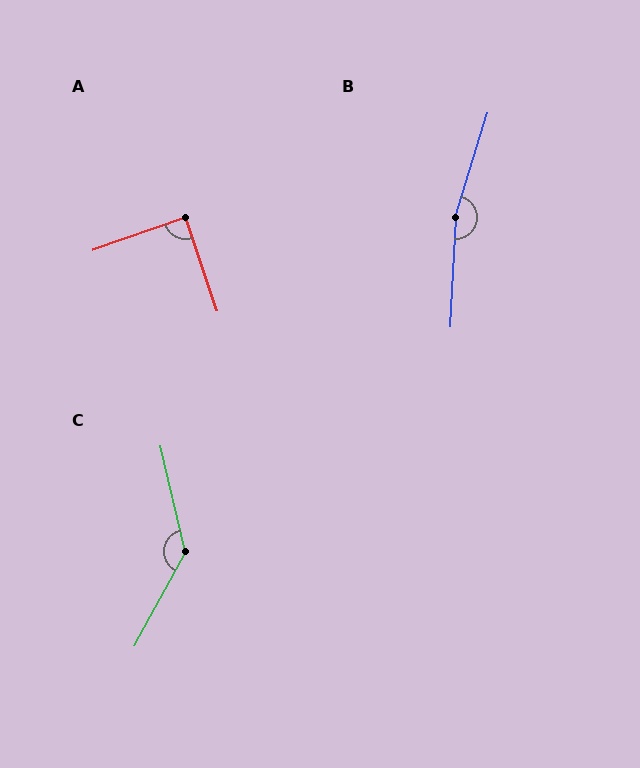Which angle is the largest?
B, at approximately 166 degrees.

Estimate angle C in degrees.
Approximately 138 degrees.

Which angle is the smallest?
A, at approximately 89 degrees.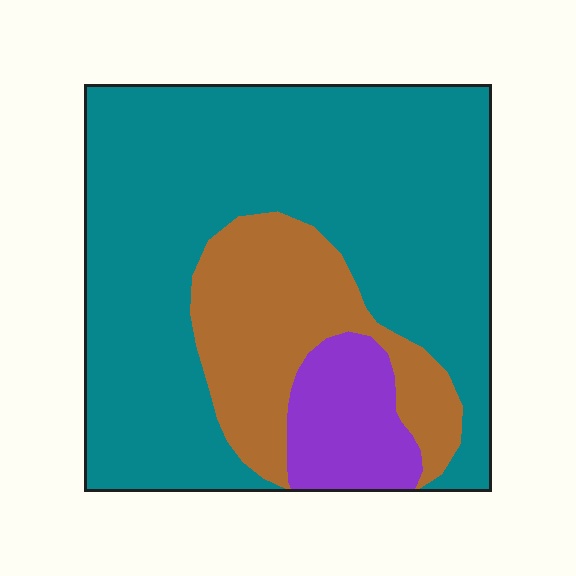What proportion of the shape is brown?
Brown takes up about one fifth (1/5) of the shape.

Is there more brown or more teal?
Teal.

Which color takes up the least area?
Purple, at roughly 10%.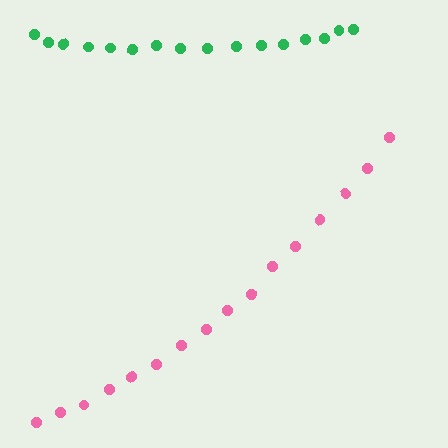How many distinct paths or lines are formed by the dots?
There are 2 distinct paths.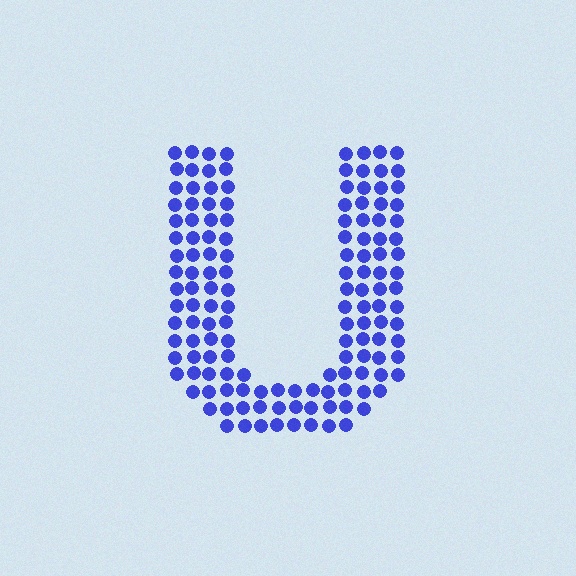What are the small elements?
The small elements are circles.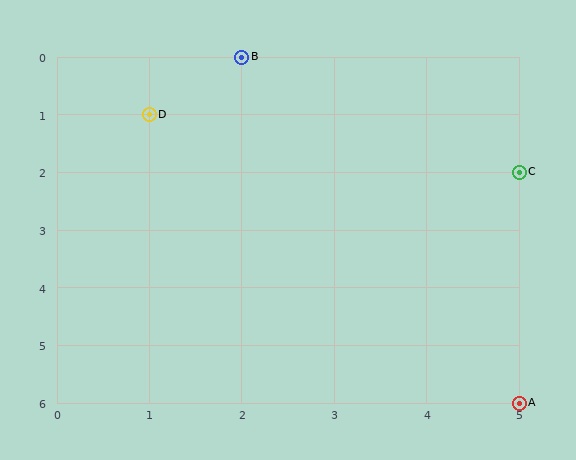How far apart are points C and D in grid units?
Points C and D are 4 columns and 1 row apart (about 4.1 grid units diagonally).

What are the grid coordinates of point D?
Point D is at grid coordinates (1, 1).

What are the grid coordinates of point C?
Point C is at grid coordinates (5, 2).